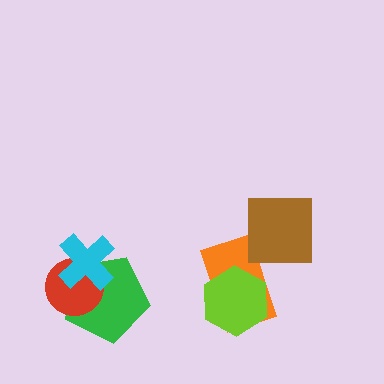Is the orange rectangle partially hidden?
Yes, it is partially covered by another shape.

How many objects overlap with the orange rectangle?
2 objects overlap with the orange rectangle.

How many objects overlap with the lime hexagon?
1 object overlaps with the lime hexagon.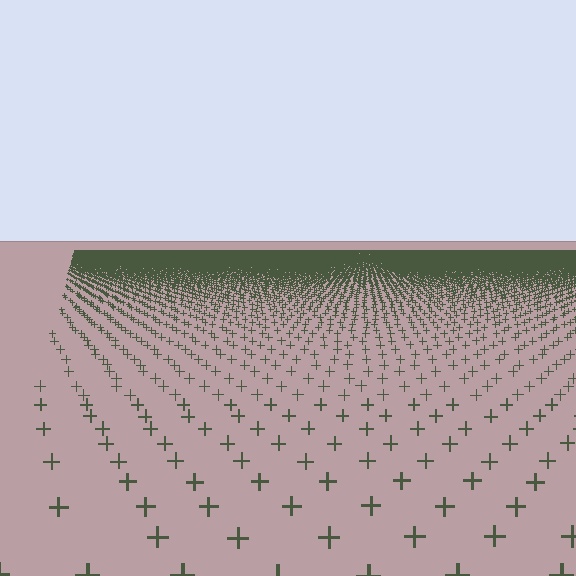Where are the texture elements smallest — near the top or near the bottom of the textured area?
Near the top.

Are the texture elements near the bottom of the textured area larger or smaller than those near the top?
Larger. Near the bottom, elements are closer to the viewer and appear at a bigger on-screen size.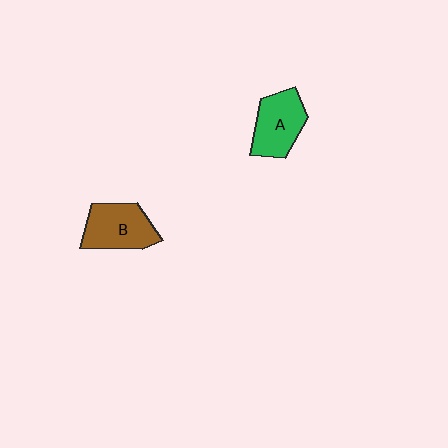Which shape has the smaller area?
Shape A (green).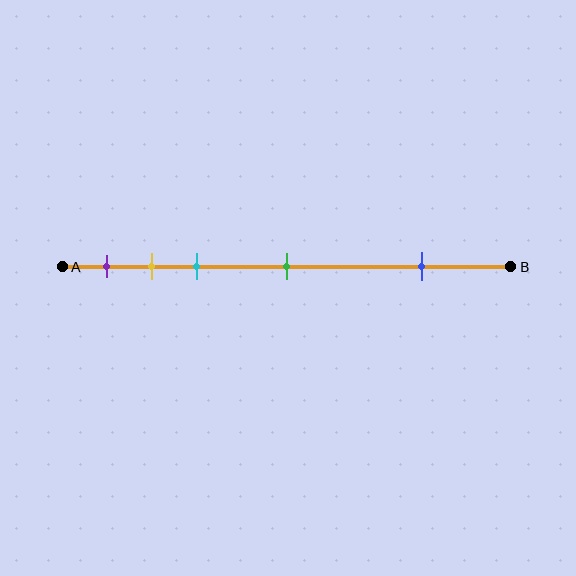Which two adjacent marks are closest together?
The yellow and cyan marks are the closest adjacent pair.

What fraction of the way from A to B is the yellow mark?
The yellow mark is approximately 20% (0.2) of the way from A to B.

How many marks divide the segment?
There are 5 marks dividing the segment.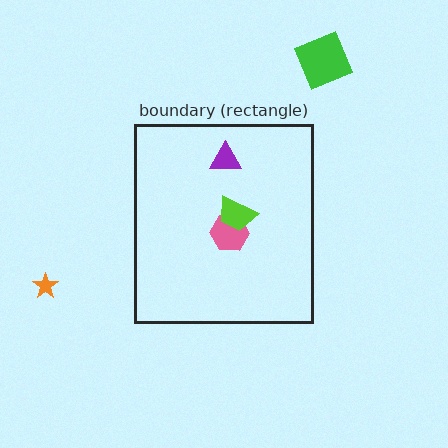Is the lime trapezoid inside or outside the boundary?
Inside.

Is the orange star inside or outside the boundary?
Outside.